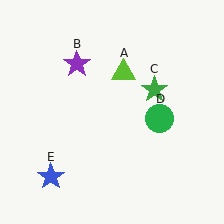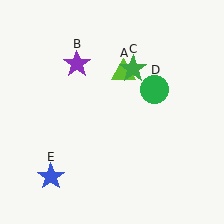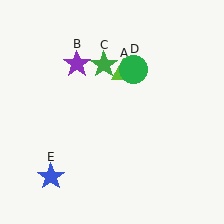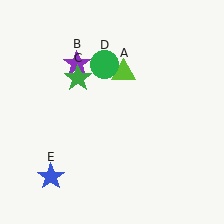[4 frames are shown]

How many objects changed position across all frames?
2 objects changed position: green star (object C), green circle (object D).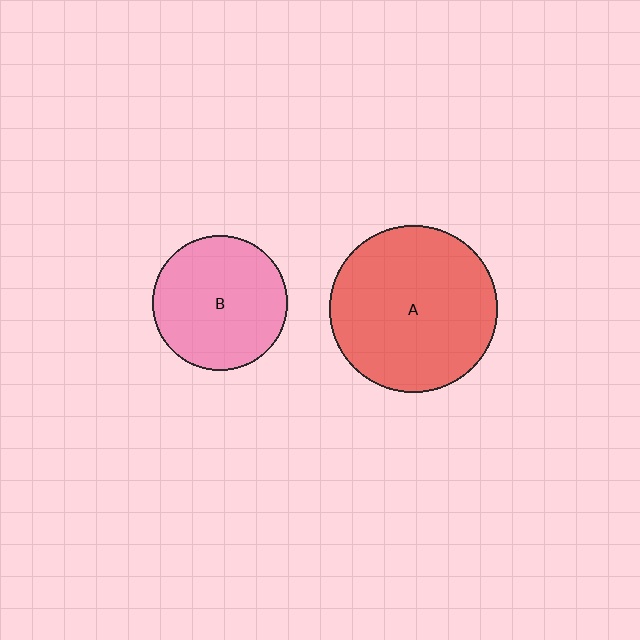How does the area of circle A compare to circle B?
Approximately 1.5 times.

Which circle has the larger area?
Circle A (red).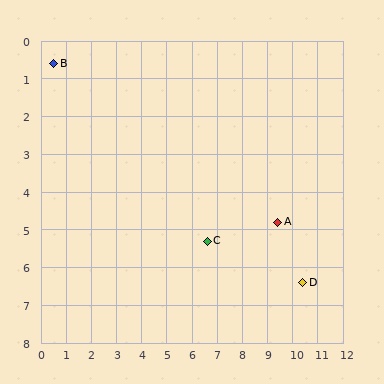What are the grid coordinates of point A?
Point A is at approximately (9.4, 4.8).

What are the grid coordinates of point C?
Point C is at approximately (6.6, 5.3).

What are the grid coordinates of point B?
Point B is at approximately (0.5, 0.6).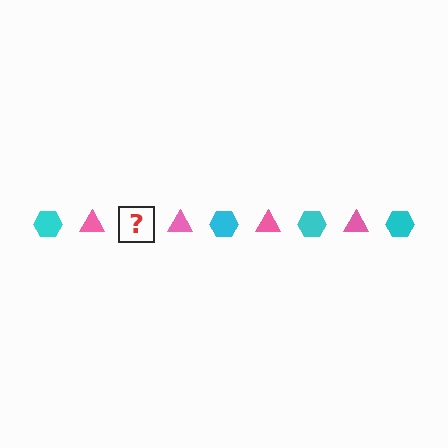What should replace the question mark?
The question mark should be replaced with a cyan hexagon.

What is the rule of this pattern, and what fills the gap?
The rule is that the pattern alternates between cyan hexagon and pink triangle. The gap should be filled with a cyan hexagon.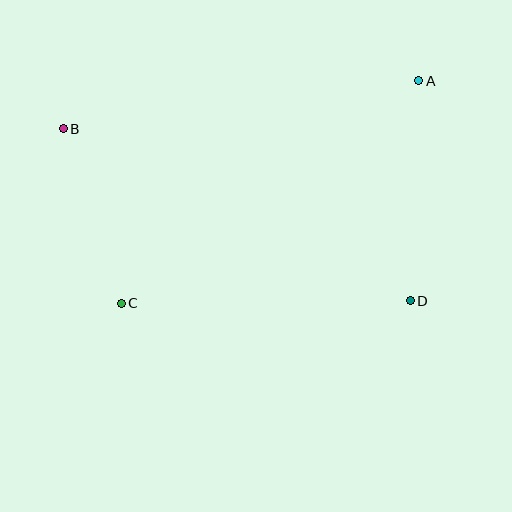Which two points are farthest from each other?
Points B and D are farthest from each other.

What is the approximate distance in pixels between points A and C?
The distance between A and C is approximately 372 pixels.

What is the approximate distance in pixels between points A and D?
The distance between A and D is approximately 220 pixels.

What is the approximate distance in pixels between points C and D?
The distance between C and D is approximately 289 pixels.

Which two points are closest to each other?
Points B and C are closest to each other.